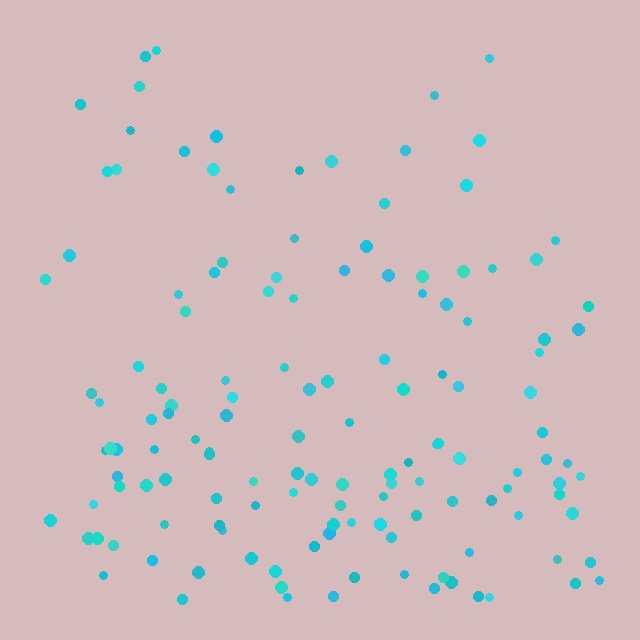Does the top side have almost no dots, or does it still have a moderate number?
Still a moderate number, just noticeably fewer than the bottom.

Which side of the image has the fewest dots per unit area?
The top.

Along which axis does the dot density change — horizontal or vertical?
Vertical.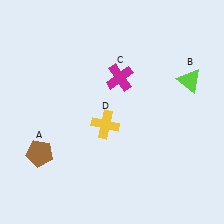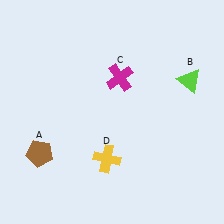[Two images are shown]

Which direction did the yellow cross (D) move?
The yellow cross (D) moved down.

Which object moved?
The yellow cross (D) moved down.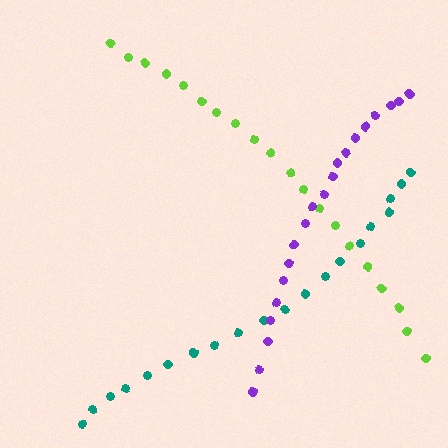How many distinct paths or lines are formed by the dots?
There are 3 distinct paths.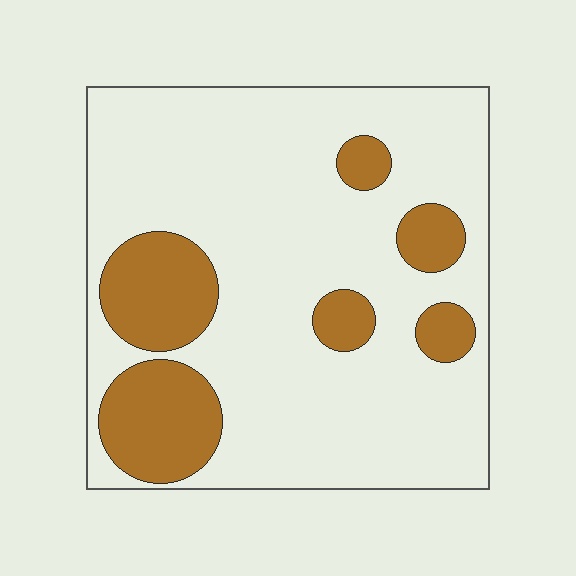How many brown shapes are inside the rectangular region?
6.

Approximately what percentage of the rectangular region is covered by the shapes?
Approximately 20%.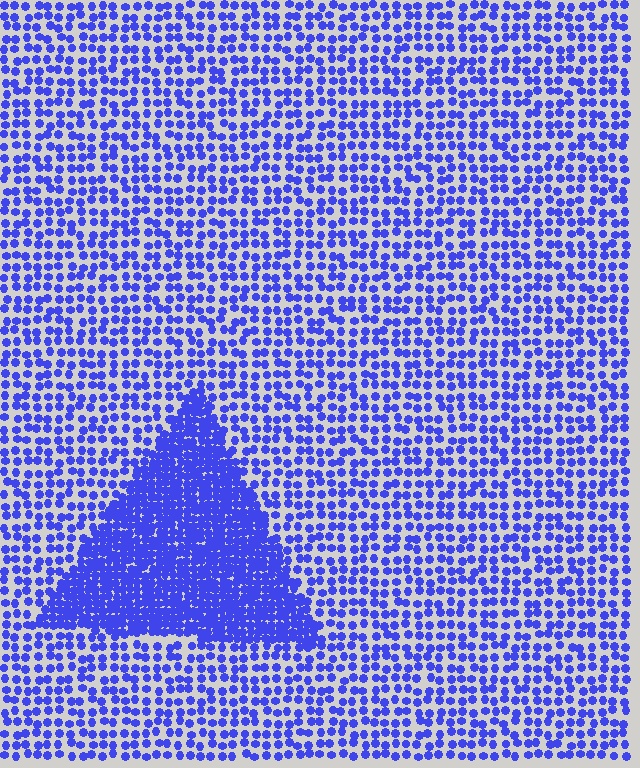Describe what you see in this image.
The image contains small blue elements arranged at two different densities. A triangle-shaped region is visible where the elements are more densely packed than the surrounding area.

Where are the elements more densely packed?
The elements are more densely packed inside the triangle boundary.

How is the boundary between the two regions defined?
The boundary is defined by a change in element density (approximately 2.4x ratio). All elements are the same color, size, and shape.